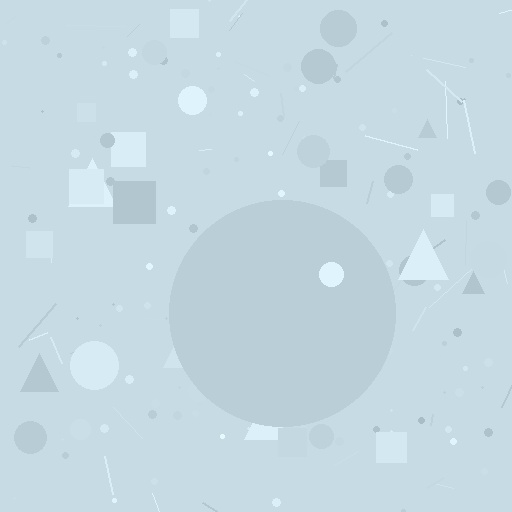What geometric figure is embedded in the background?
A circle is embedded in the background.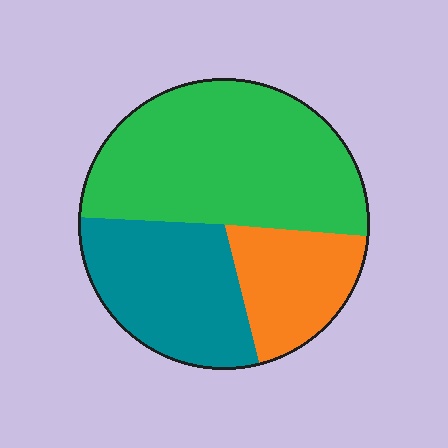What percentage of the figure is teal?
Teal covers roughly 30% of the figure.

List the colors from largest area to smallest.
From largest to smallest: green, teal, orange.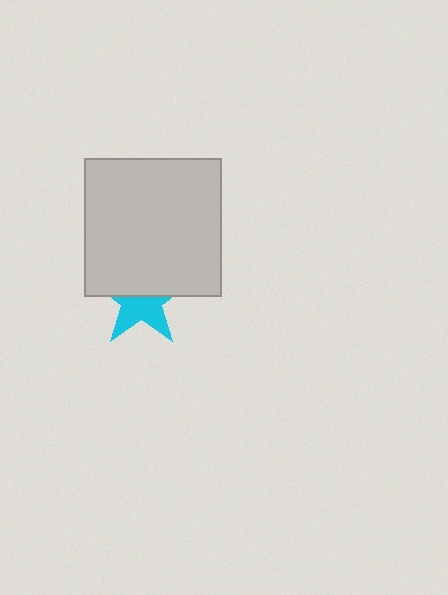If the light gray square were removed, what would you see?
You would see the complete cyan star.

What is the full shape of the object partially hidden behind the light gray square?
The partially hidden object is a cyan star.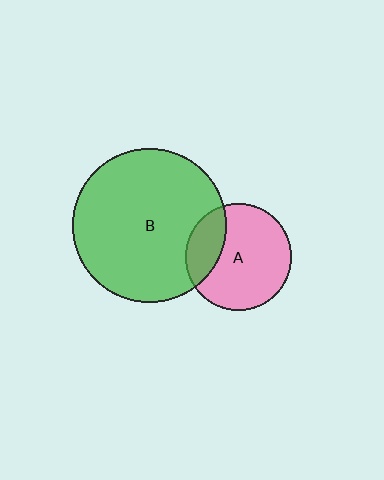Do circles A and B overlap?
Yes.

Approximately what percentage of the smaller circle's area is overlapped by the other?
Approximately 25%.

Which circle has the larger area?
Circle B (green).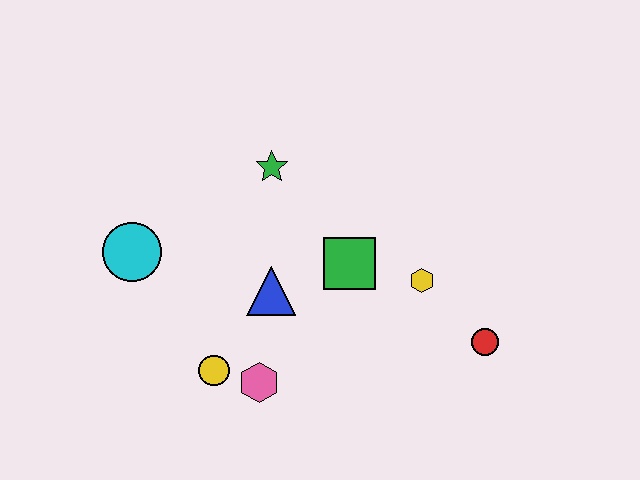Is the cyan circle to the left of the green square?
Yes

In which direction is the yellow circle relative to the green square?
The yellow circle is to the left of the green square.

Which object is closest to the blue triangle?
The green square is closest to the blue triangle.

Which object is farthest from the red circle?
The cyan circle is farthest from the red circle.